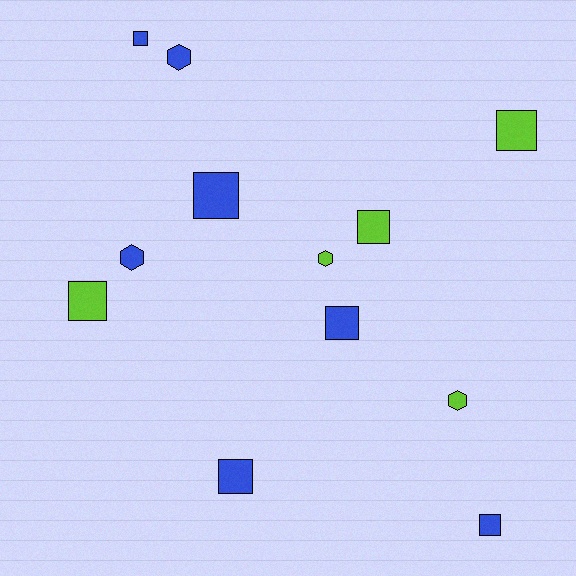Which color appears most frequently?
Blue, with 7 objects.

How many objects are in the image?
There are 12 objects.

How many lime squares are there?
There are 3 lime squares.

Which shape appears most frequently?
Square, with 8 objects.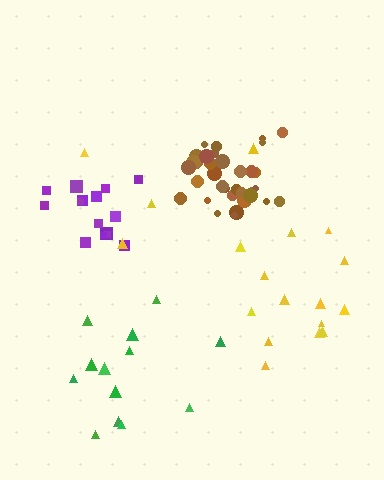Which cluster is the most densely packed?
Brown.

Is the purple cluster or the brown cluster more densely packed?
Brown.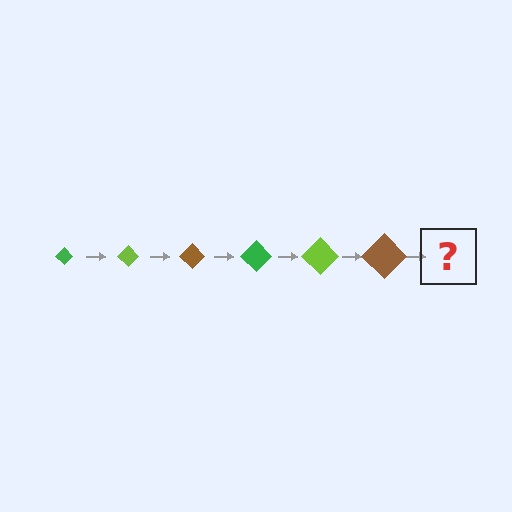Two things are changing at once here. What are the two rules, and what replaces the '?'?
The two rules are that the diamond grows larger each step and the color cycles through green, lime, and brown. The '?' should be a green diamond, larger than the previous one.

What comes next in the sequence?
The next element should be a green diamond, larger than the previous one.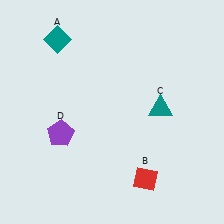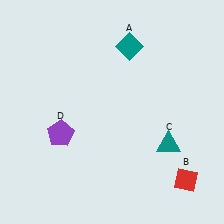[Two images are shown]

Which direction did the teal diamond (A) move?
The teal diamond (A) moved right.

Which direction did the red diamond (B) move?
The red diamond (B) moved right.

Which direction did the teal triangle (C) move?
The teal triangle (C) moved down.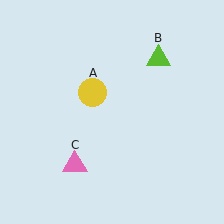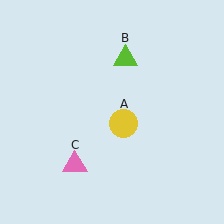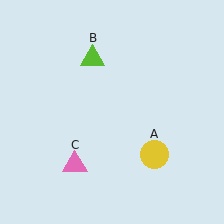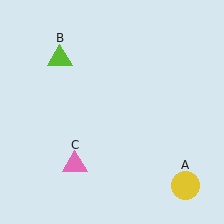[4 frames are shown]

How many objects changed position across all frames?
2 objects changed position: yellow circle (object A), lime triangle (object B).